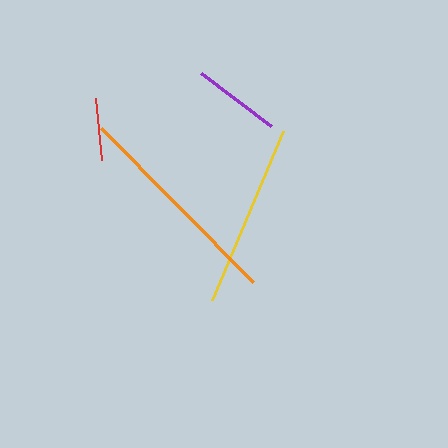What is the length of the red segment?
The red segment is approximately 62 pixels long.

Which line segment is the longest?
The orange line is the longest at approximately 216 pixels.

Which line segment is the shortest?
The red line is the shortest at approximately 62 pixels.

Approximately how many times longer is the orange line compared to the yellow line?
The orange line is approximately 1.2 times the length of the yellow line.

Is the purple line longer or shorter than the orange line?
The orange line is longer than the purple line.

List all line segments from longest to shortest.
From longest to shortest: orange, yellow, purple, red.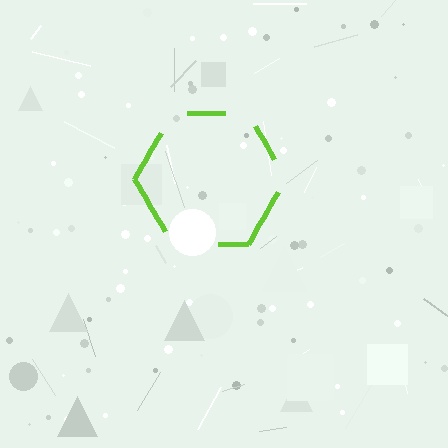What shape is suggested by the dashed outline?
The dashed outline suggests a hexagon.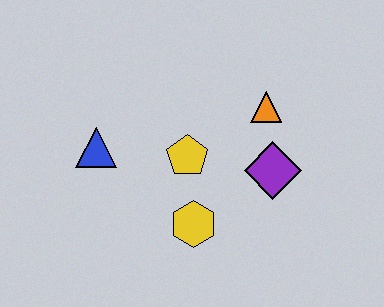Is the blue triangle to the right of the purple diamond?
No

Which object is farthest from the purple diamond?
The blue triangle is farthest from the purple diamond.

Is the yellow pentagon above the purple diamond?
Yes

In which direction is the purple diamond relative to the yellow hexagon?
The purple diamond is to the right of the yellow hexagon.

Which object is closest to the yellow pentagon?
The yellow hexagon is closest to the yellow pentagon.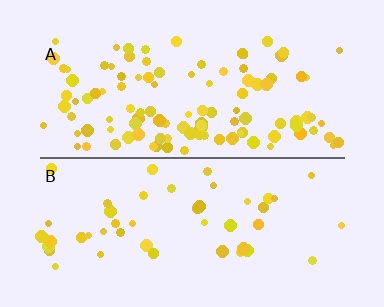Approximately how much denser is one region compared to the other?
Approximately 2.4× — region A over region B.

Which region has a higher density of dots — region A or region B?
A (the top).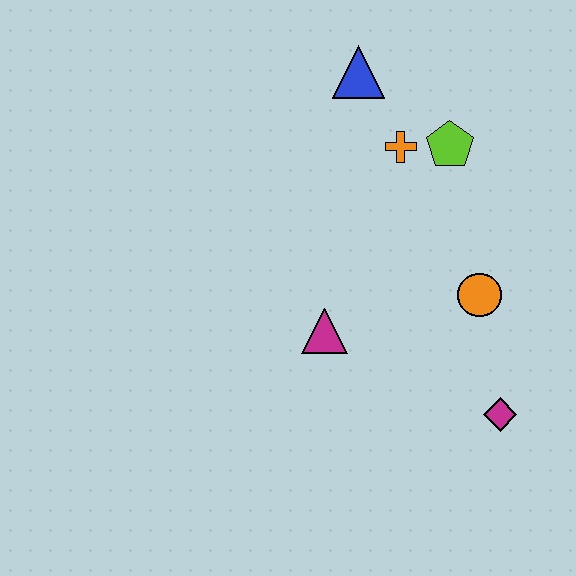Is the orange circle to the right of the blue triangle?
Yes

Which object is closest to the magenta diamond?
The orange circle is closest to the magenta diamond.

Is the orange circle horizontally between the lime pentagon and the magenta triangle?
No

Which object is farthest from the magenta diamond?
The blue triangle is farthest from the magenta diamond.